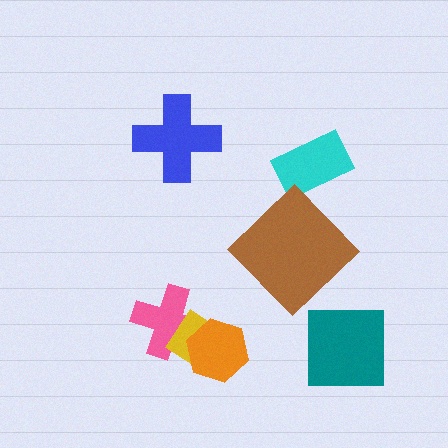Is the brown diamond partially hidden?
No, no other shape covers it.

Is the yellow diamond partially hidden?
Yes, it is partially covered by another shape.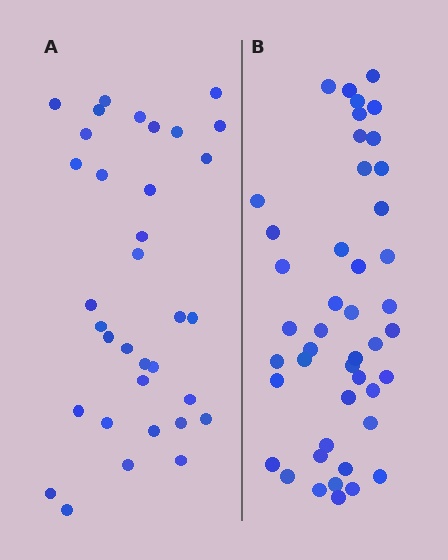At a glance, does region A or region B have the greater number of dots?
Region B (the right region) has more dots.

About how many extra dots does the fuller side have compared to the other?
Region B has roughly 12 or so more dots than region A.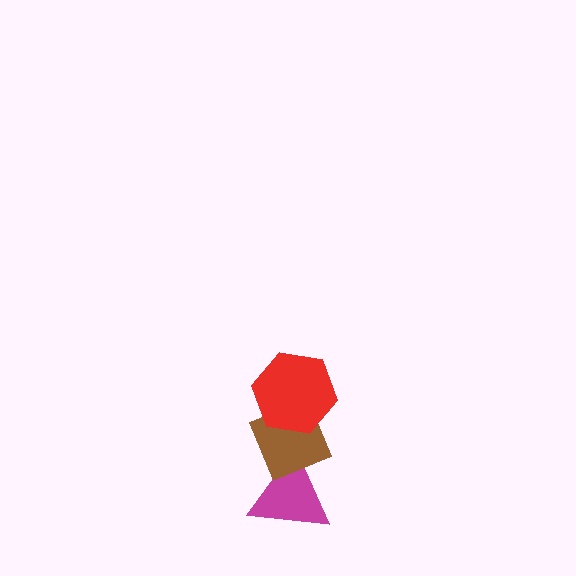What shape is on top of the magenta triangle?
The brown diamond is on top of the magenta triangle.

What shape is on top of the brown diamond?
The red hexagon is on top of the brown diamond.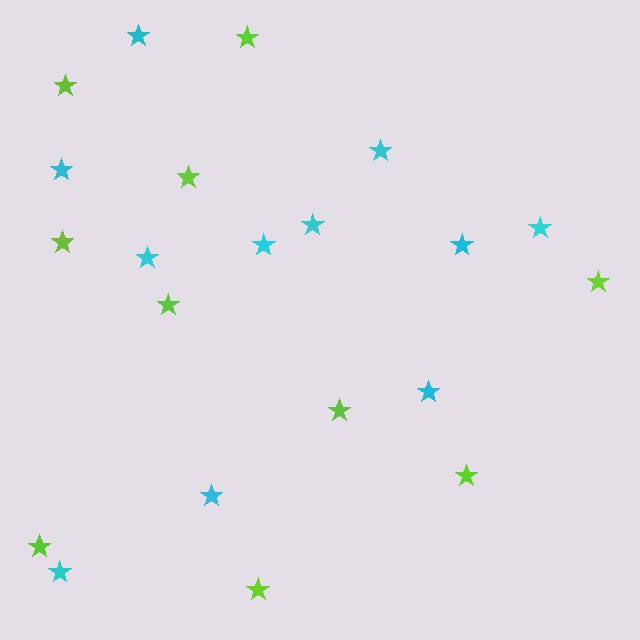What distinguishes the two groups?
There are 2 groups: one group of lime stars (10) and one group of cyan stars (11).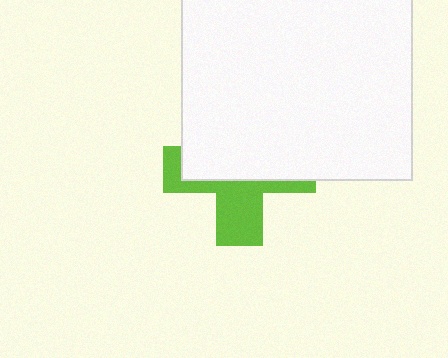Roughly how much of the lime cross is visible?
A small part of it is visible (roughly 40%).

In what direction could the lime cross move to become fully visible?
The lime cross could move down. That would shift it out from behind the white square entirely.